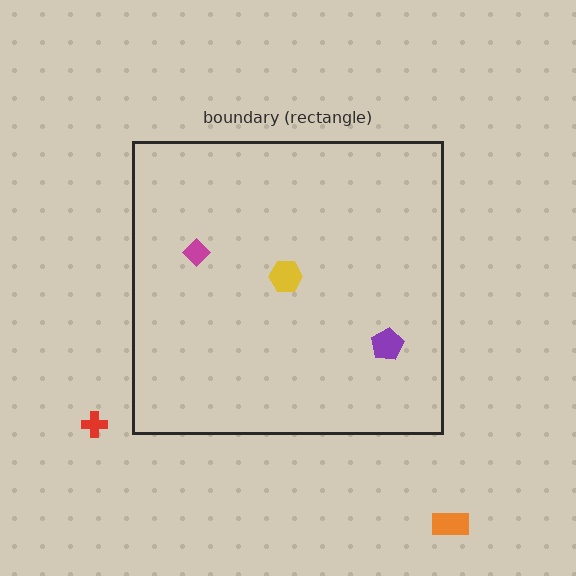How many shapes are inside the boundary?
3 inside, 2 outside.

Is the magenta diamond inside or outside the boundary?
Inside.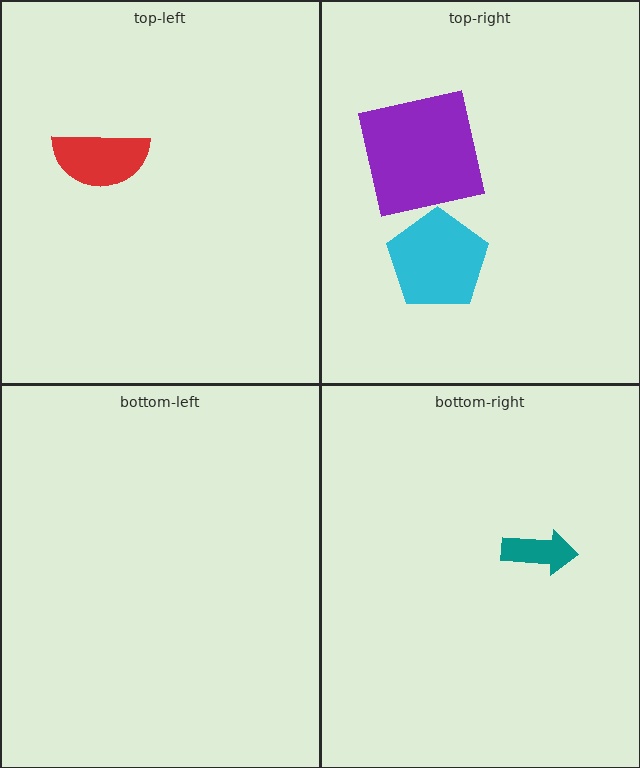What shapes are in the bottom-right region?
The teal arrow.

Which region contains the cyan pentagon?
The top-right region.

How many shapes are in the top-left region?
1.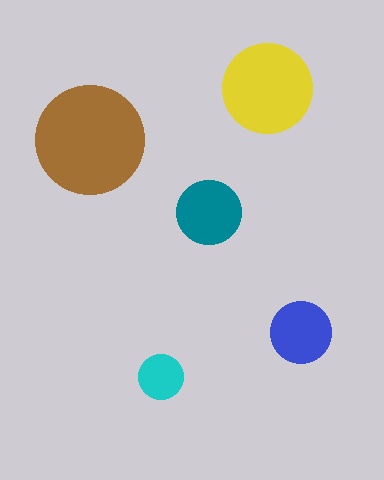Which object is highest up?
The yellow circle is topmost.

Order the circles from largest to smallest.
the brown one, the yellow one, the teal one, the blue one, the cyan one.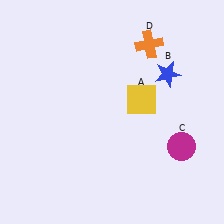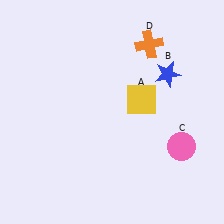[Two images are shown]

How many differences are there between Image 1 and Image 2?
There is 1 difference between the two images.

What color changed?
The circle (C) changed from magenta in Image 1 to pink in Image 2.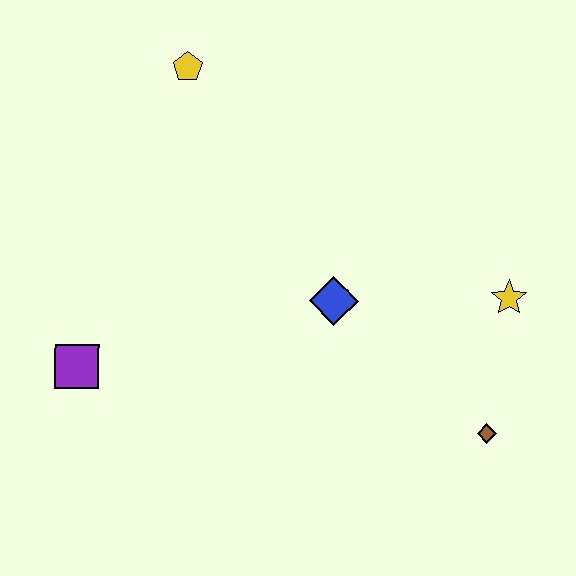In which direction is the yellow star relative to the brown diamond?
The yellow star is above the brown diamond.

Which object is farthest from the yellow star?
The purple square is farthest from the yellow star.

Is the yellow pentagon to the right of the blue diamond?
No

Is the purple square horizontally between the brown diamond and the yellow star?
No